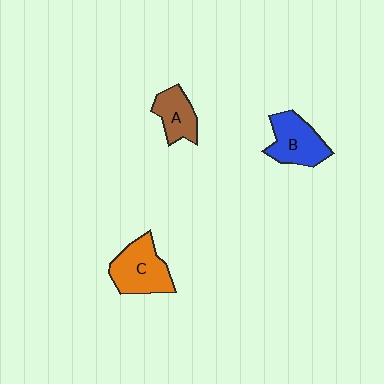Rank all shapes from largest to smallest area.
From largest to smallest: C (orange), B (blue), A (brown).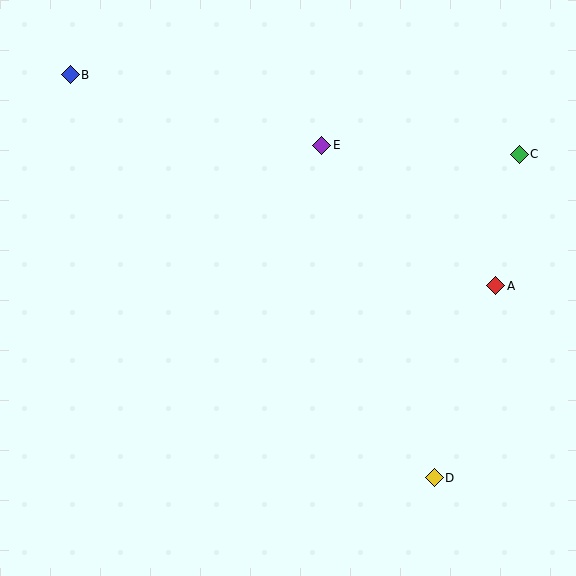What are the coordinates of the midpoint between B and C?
The midpoint between B and C is at (295, 114).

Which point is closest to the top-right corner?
Point C is closest to the top-right corner.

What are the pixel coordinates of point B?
Point B is at (70, 75).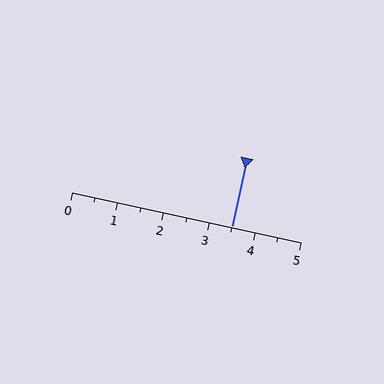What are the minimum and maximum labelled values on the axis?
The axis runs from 0 to 5.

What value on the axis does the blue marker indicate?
The marker indicates approximately 3.5.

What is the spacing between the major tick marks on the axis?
The major ticks are spaced 1 apart.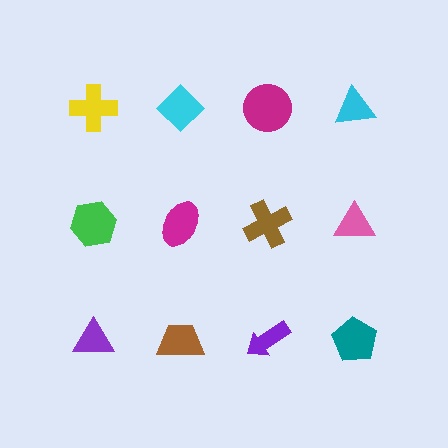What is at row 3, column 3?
A purple arrow.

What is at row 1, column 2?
A cyan diamond.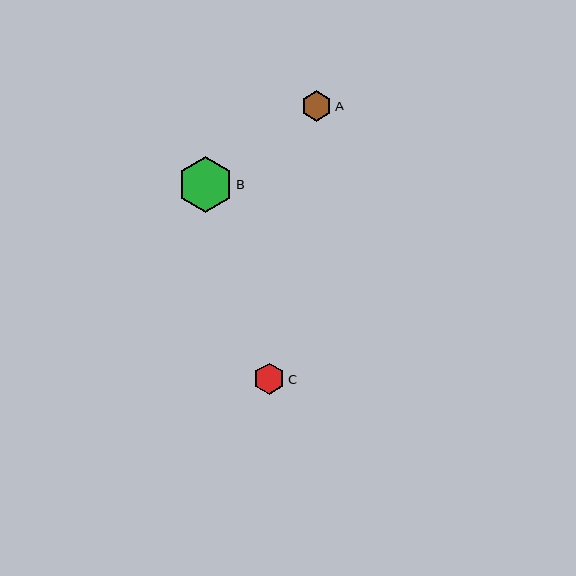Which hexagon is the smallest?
Hexagon A is the smallest with a size of approximately 30 pixels.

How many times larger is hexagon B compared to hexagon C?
Hexagon B is approximately 1.8 times the size of hexagon C.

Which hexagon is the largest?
Hexagon B is the largest with a size of approximately 56 pixels.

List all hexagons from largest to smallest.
From largest to smallest: B, C, A.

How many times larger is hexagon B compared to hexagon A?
Hexagon B is approximately 1.9 times the size of hexagon A.